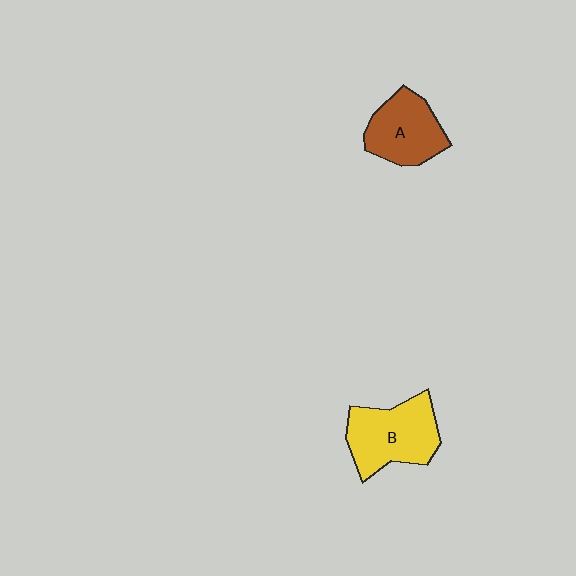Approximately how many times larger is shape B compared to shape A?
Approximately 1.2 times.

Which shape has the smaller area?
Shape A (brown).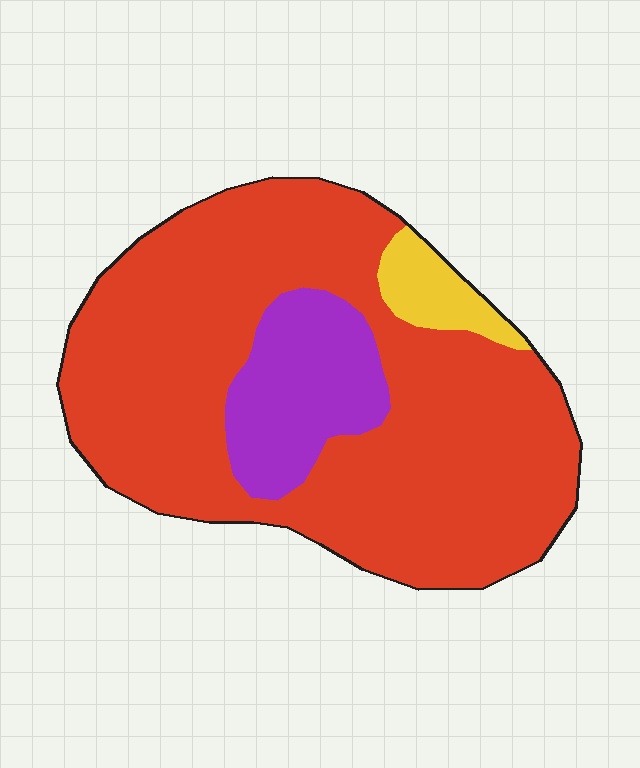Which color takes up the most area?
Red, at roughly 80%.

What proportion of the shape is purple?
Purple takes up less than a sixth of the shape.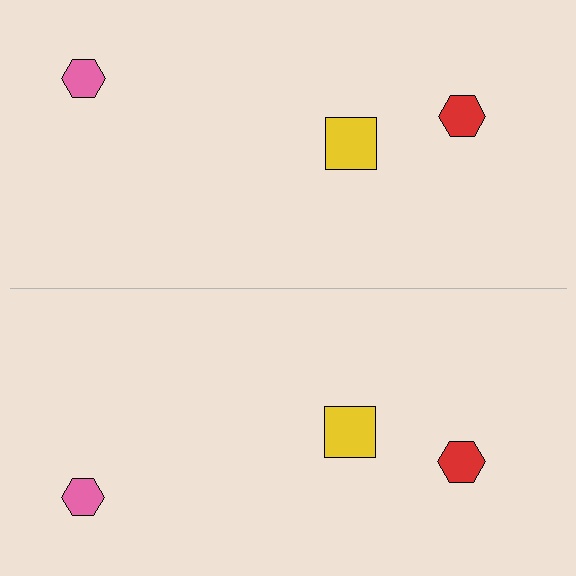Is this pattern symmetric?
Yes, this pattern has bilateral (reflection) symmetry.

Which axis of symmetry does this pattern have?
The pattern has a horizontal axis of symmetry running through the center of the image.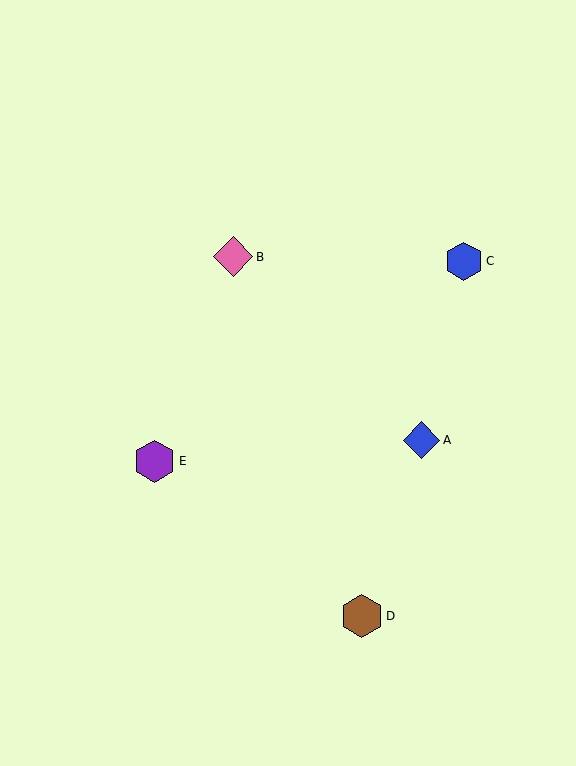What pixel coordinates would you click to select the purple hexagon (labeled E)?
Click at (155, 461) to select the purple hexagon E.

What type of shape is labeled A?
Shape A is a blue diamond.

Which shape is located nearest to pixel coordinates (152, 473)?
The purple hexagon (labeled E) at (155, 461) is nearest to that location.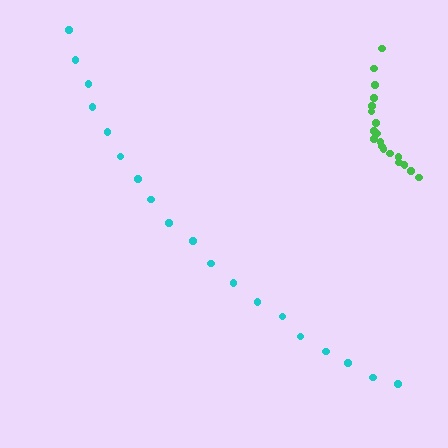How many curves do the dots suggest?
There are 2 distinct paths.